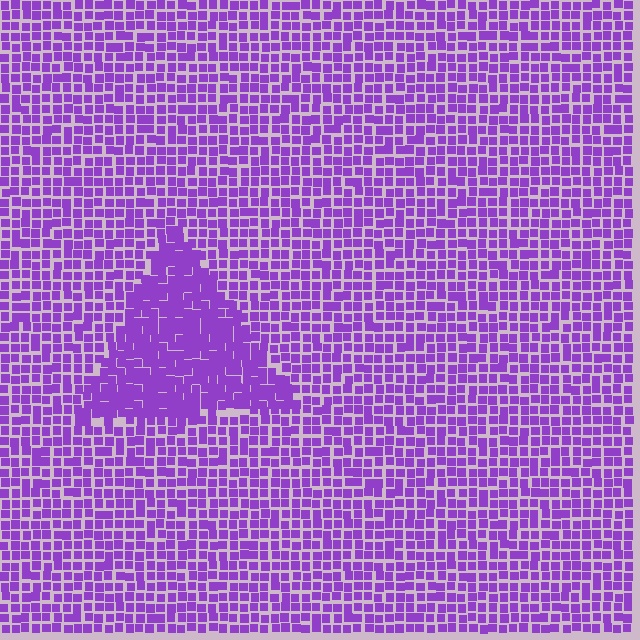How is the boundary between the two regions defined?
The boundary is defined by a change in element density (approximately 1.5x ratio). All elements are the same color, size, and shape.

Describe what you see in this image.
The image contains small purple elements arranged at two different densities. A triangle-shaped region is visible where the elements are more densely packed than the surrounding area.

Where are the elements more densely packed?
The elements are more densely packed inside the triangle boundary.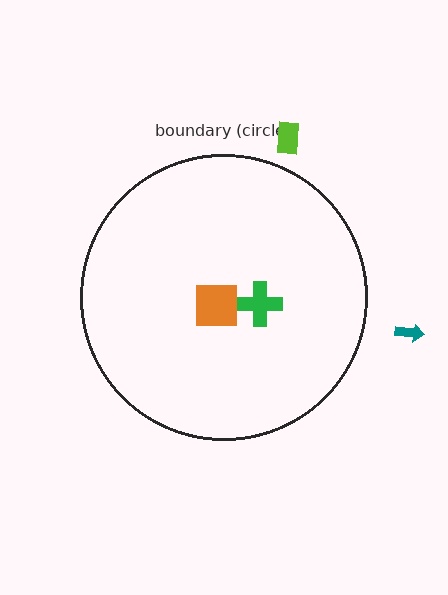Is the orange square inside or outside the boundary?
Inside.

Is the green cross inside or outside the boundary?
Inside.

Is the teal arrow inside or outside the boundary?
Outside.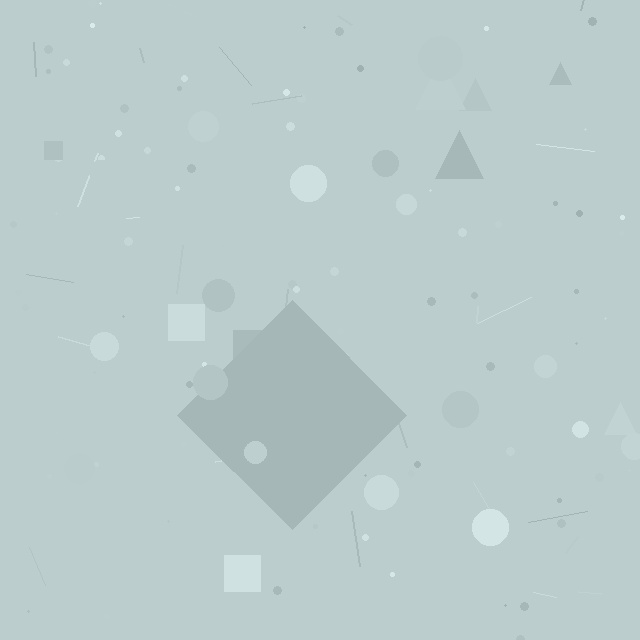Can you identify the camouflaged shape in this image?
The camouflaged shape is a diamond.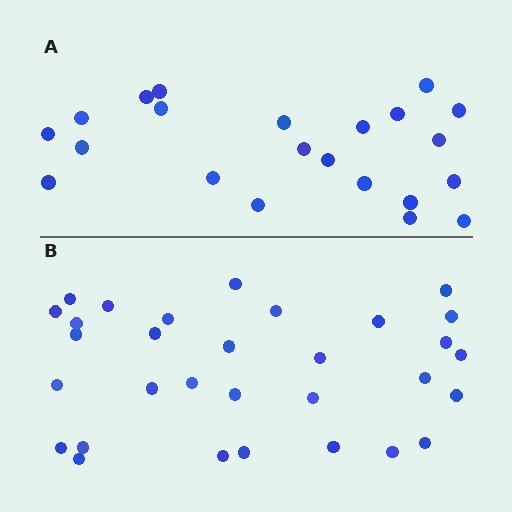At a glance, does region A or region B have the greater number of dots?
Region B (the bottom region) has more dots.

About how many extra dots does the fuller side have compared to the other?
Region B has roughly 8 or so more dots than region A.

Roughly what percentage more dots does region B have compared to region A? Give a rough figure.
About 40% more.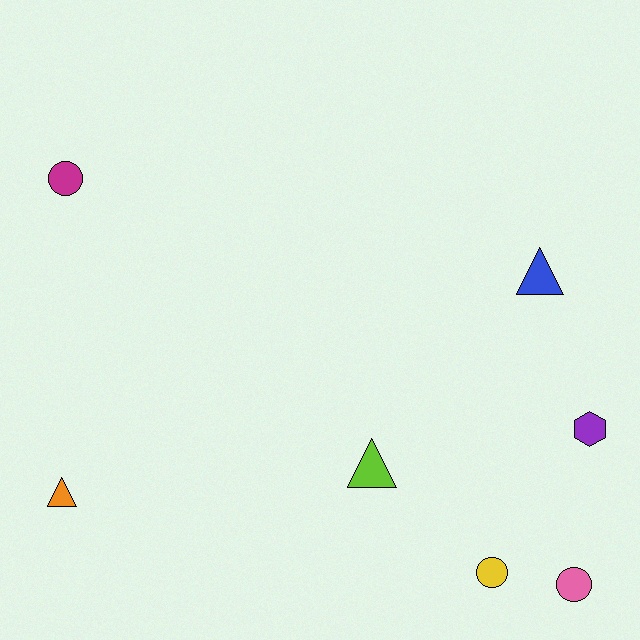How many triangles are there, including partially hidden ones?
There are 3 triangles.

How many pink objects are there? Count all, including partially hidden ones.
There is 1 pink object.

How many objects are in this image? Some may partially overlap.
There are 7 objects.